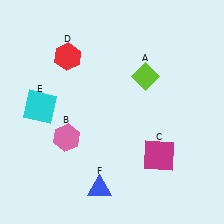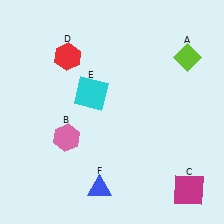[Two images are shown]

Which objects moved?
The objects that moved are: the lime diamond (A), the magenta square (C), the cyan square (E).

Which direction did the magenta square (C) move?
The magenta square (C) moved down.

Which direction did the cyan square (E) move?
The cyan square (E) moved right.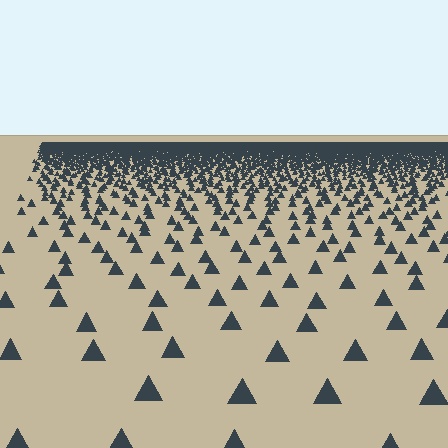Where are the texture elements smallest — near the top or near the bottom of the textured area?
Near the top.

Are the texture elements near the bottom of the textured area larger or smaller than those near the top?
Larger. Near the bottom, elements are closer to the viewer and appear at a bigger on-screen size.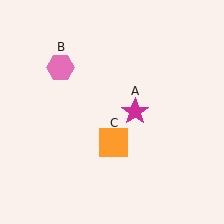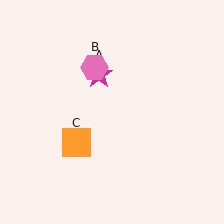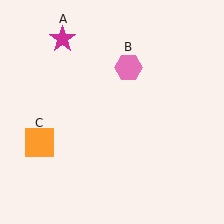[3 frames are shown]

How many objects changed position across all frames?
3 objects changed position: magenta star (object A), pink hexagon (object B), orange square (object C).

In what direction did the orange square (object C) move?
The orange square (object C) moved left.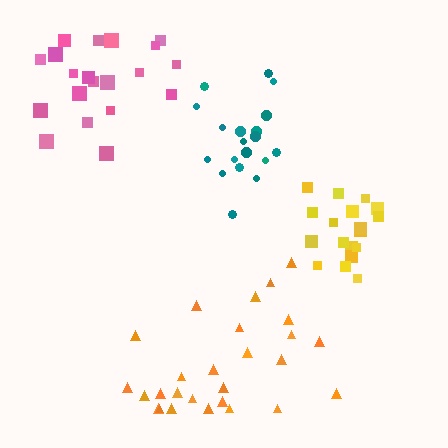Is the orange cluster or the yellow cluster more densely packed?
Yellow.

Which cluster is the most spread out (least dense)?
Orange.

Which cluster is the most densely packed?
Yellow.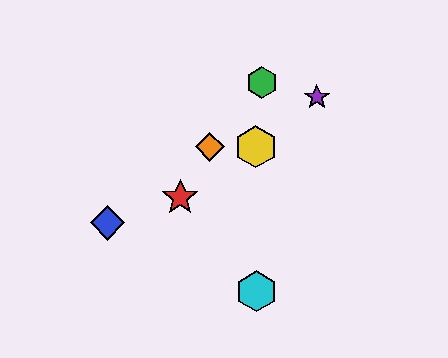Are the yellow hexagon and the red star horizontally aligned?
No, the yellow hexagon is at y≈147 and the red star is at y≈197.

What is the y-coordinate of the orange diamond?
The orange diamond is at y≈147.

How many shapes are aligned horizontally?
2 shapes (the yellow hexagon, the orange diamond) are aligned horizontally.